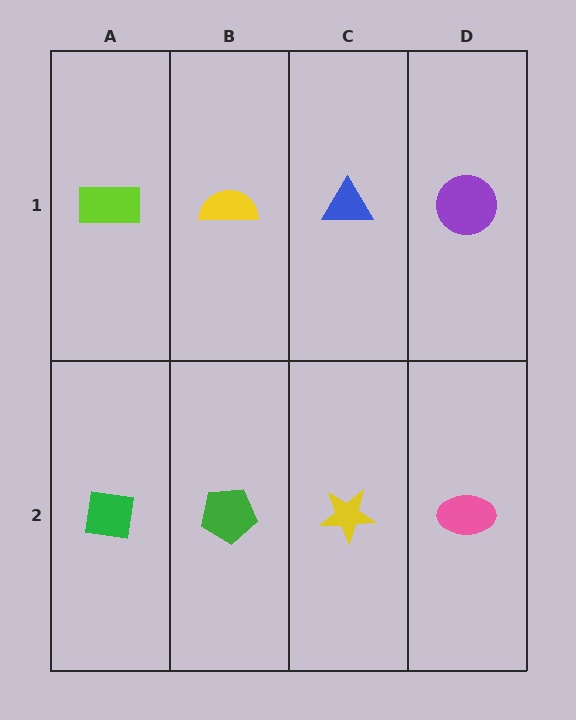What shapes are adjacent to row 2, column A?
A lime rectangle (row 1, column A), a green pentagon (row 2, column B).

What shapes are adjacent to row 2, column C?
A blue triangle (row 1, column C), a green pentagon (row 2, column B), a pink ellipse (row 2, column D).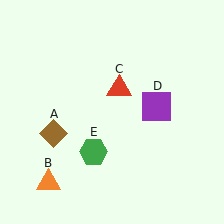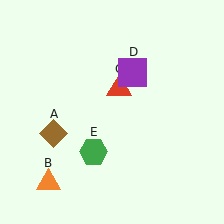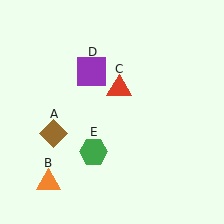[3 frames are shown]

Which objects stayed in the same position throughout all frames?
Brown diamond (object A) and orange triangle (object B) and red triangle (object C) and green hexagon (object E) remained stationary.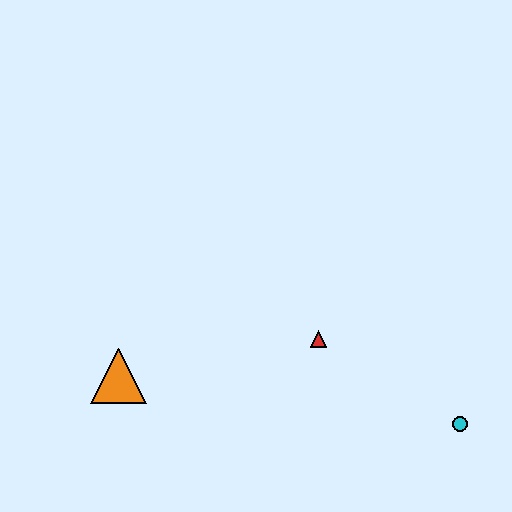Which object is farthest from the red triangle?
The orange triangle is farthest from the red triangle.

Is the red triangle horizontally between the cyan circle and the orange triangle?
Yes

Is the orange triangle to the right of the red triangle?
No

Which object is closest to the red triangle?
The cyan circle is closest to the red triangle.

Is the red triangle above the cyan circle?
Yes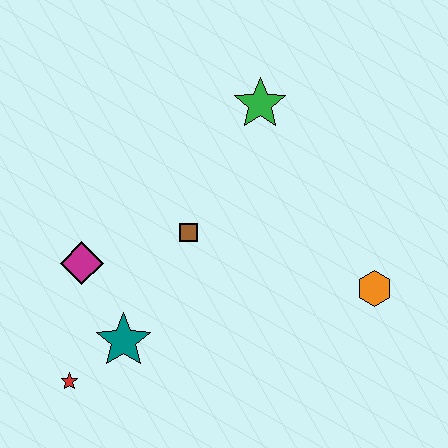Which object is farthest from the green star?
The red star is farthest from the green star.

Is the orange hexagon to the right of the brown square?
Yes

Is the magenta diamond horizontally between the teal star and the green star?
No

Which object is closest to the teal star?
The red star is closest to the teal star.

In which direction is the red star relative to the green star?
The red star is below the green star.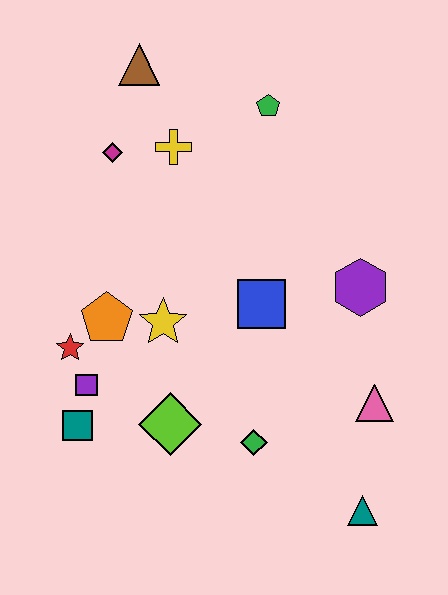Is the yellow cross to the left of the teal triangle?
Yes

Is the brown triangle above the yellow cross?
Yes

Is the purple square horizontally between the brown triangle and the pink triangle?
No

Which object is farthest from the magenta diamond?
The teal triangle is farthest from the magenta diamond.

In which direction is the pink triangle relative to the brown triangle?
The pink triangle is below the brown triangle.